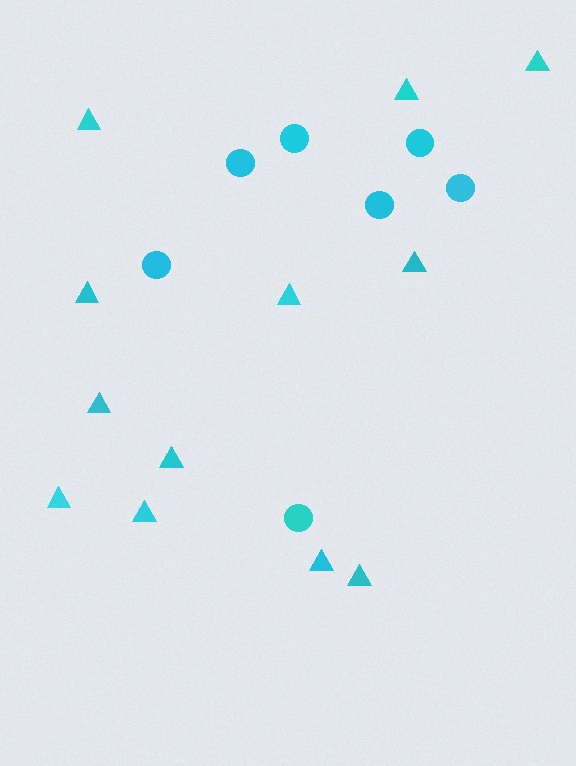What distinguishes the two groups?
There are 2 groups: one group of triangles (12) and one group of circles (7).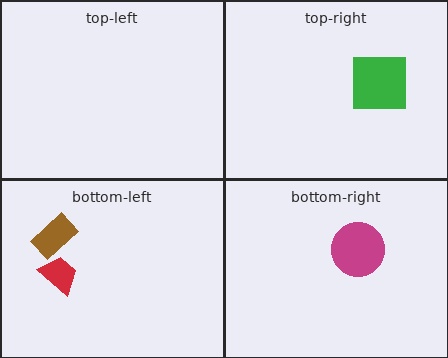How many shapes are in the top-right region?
1.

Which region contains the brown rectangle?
The bottom-left region.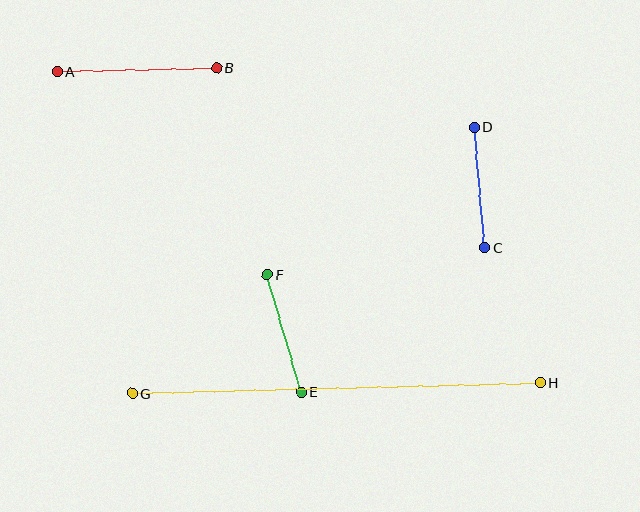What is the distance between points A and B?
The distance is approximately 160 pixels.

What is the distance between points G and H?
The distance is approximately 409 pixels.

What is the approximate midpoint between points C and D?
The midpoint is at approximately (480, 187) pixels.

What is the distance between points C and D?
The distance is approximately 121 pixels.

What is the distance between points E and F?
The distance is approximately 122 pixels.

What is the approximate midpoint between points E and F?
The midpoint is at approximately (284, 333) pixels.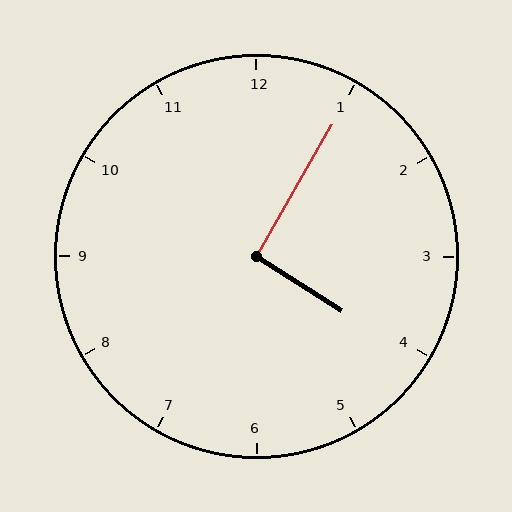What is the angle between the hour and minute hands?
Approximately 92 degrees.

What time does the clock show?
4:05.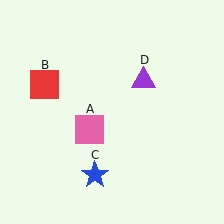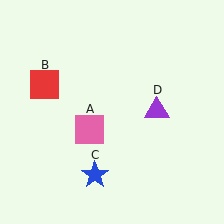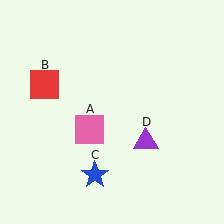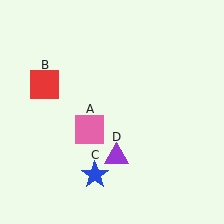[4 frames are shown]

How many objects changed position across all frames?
1 object changed position: purple triangle (object D).